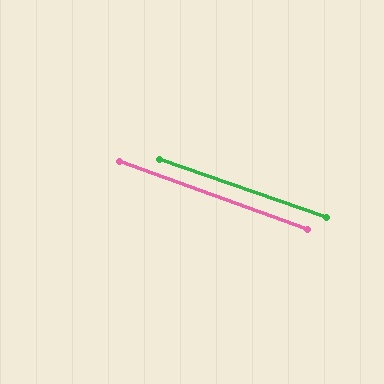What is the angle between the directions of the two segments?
Approximately 1 degree.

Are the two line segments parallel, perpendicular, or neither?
Parallel — their directions differ by only 0.6°.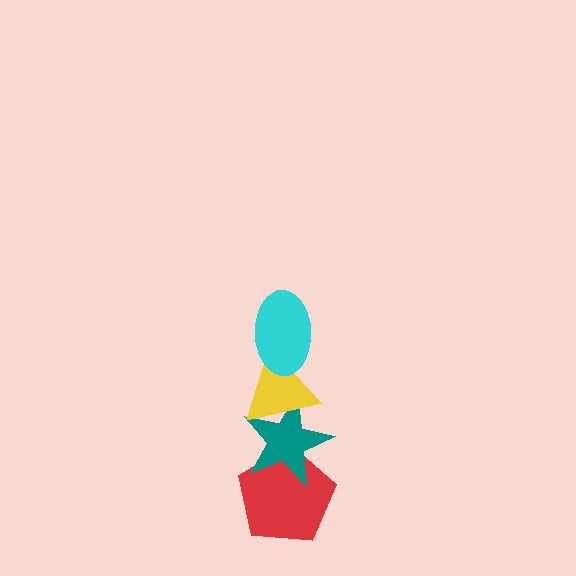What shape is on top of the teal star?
The yellow triangle is on top of the teal star.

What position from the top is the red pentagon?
The red pentagon is 4th from the top.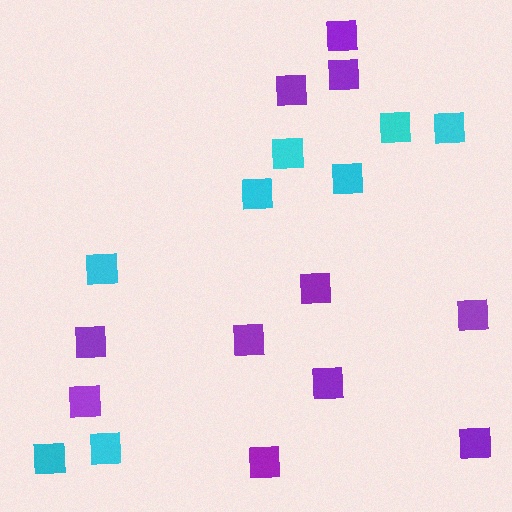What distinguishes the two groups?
There are 2 groups: one group of purple squares (11) and one group of cyan squares (8).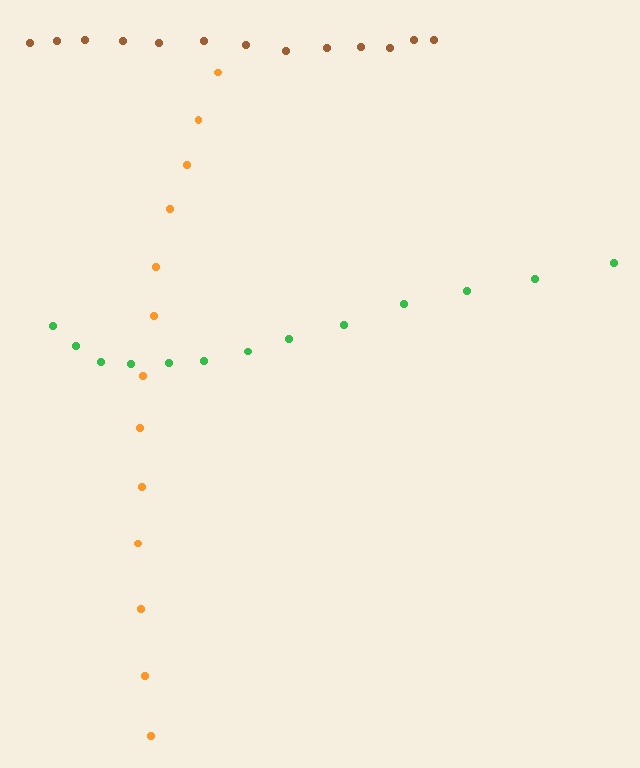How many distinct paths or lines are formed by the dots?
There are 3 distinct paths.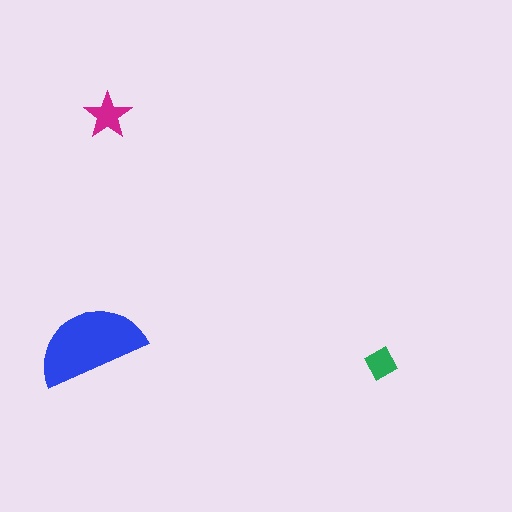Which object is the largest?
The blue semicircle.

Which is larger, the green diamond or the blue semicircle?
The blue semicircle.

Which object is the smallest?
The green diamond.